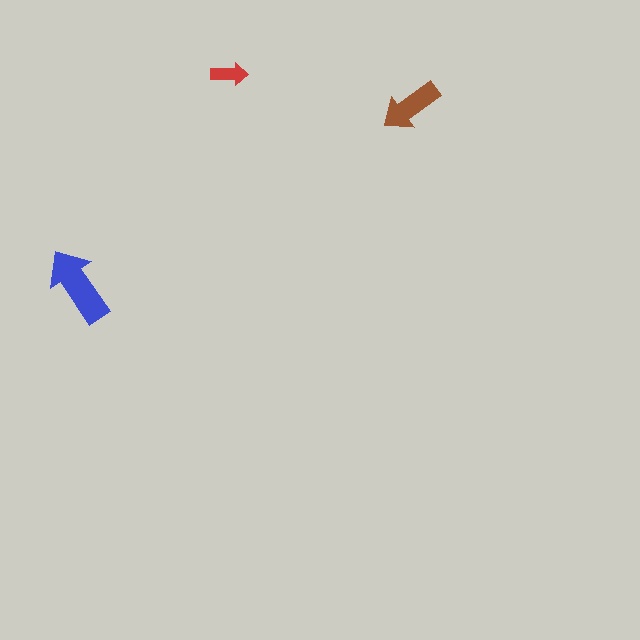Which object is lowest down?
The blue arrow is bottommost.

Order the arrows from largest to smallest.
the blue one, the brown one, the red one.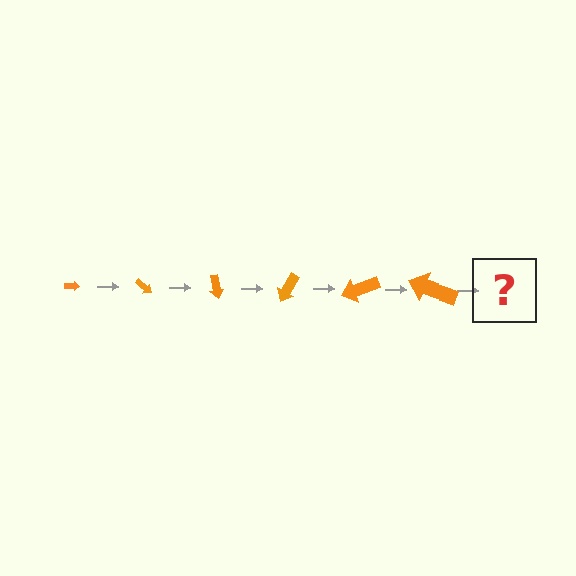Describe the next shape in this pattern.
It should be an arrow, larger than the previous one and rotated 240 degrees from the start.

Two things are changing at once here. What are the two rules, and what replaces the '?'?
The two rules are that the arrow grows larger each step and it rotates 40 degrees each step. The '?' should be an arrow, larger than the previous one and rotated 240 degrees from the start.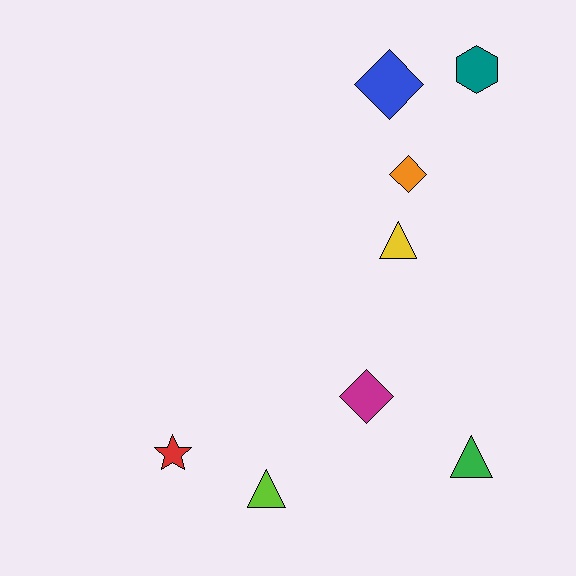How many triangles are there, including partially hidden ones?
There are 3 triangles.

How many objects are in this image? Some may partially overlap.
There are 8 objects.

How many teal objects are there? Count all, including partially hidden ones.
There is 1 teal object.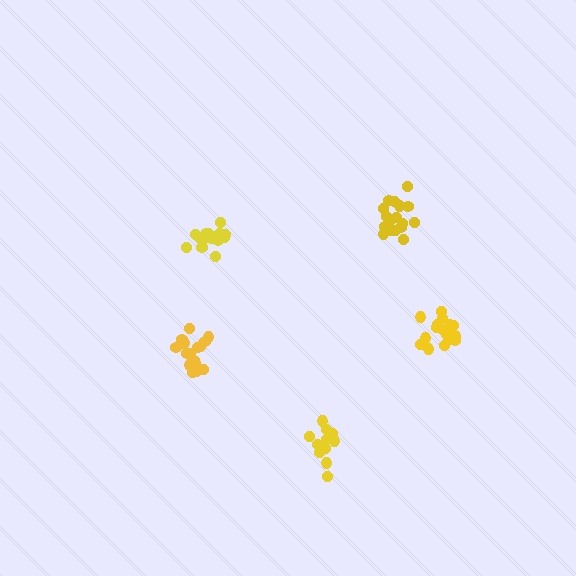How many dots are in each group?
Group 1: 17 dots, Group 2: 13 dots, Group 3: 18 dots, Group 4: 19 dots, Group 5: 19 dots (86 total).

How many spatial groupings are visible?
There are 5 spatial groupings.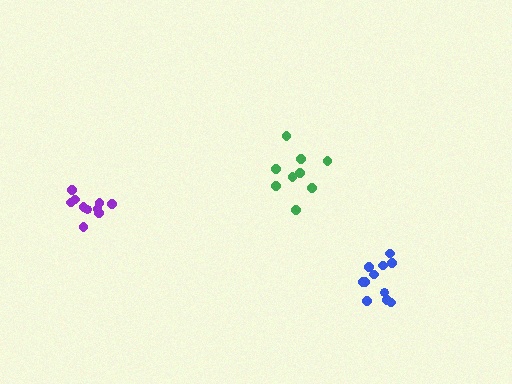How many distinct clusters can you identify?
There are 3 distinct clusters.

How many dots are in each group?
Group 1: 9 dots, Group 2: 10 dots, Group 3: 11 dots (30 total).